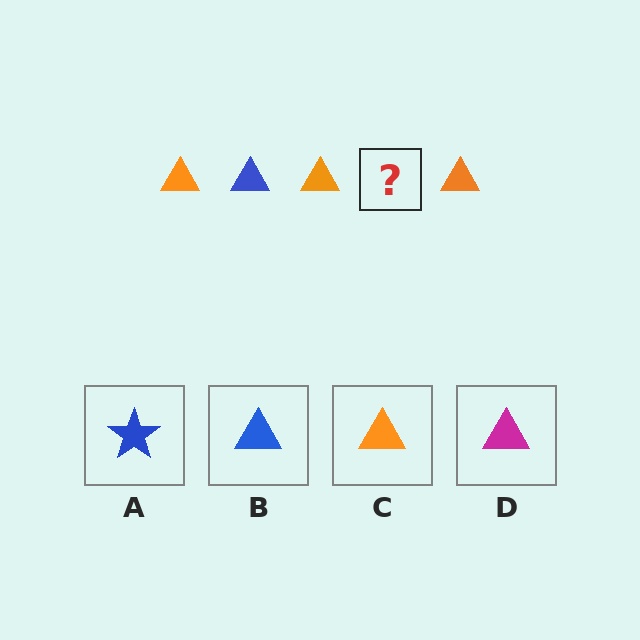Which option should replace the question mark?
Option B.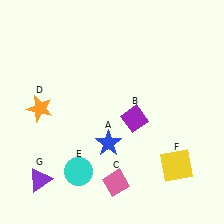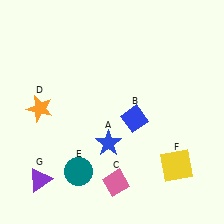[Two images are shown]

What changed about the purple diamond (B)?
In Image 1, B is purple. In Image 2, it changed to blue.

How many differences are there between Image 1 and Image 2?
There are 2 differences between the two images.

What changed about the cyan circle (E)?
In Image 1, E is cyan. In Image 2, it changed to teal.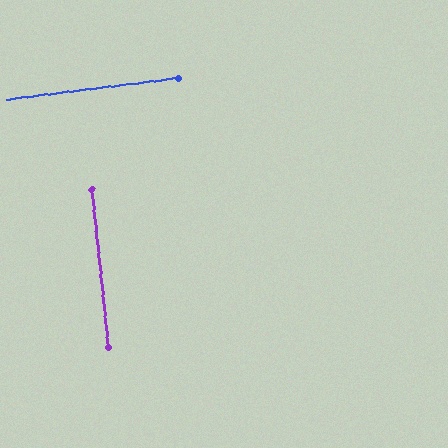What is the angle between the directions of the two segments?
Approximately 89 degrees.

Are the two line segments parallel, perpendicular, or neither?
Perpendicular — they meet at approximately 89°.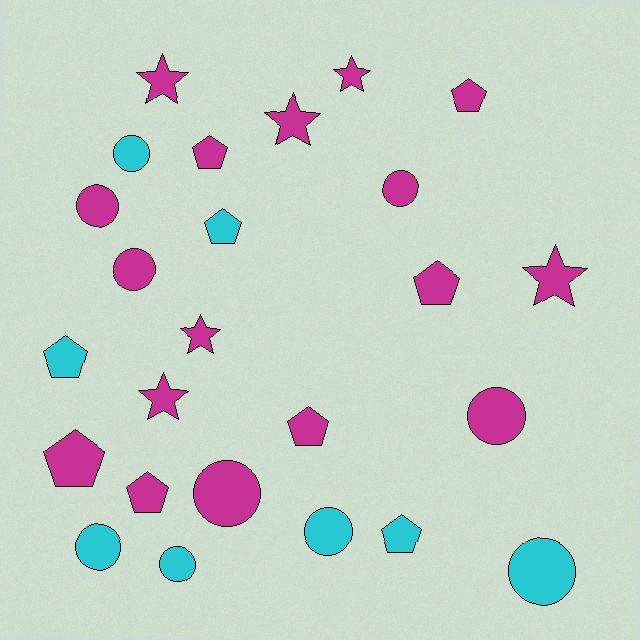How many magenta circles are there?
There are 5 magenta circles.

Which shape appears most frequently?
Circle, with 10 objects.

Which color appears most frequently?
Magenta, with 17 objects.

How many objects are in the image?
There are 25 objects.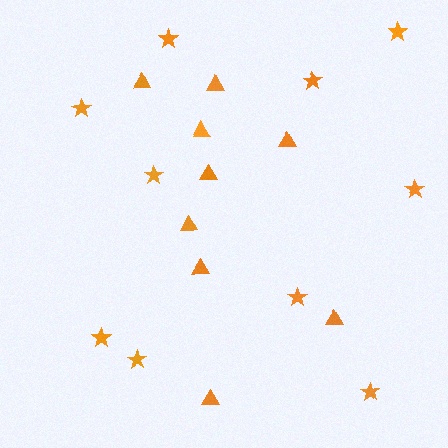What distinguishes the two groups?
There are 2 groups: one group of triangles (9) and one group of stars (10).